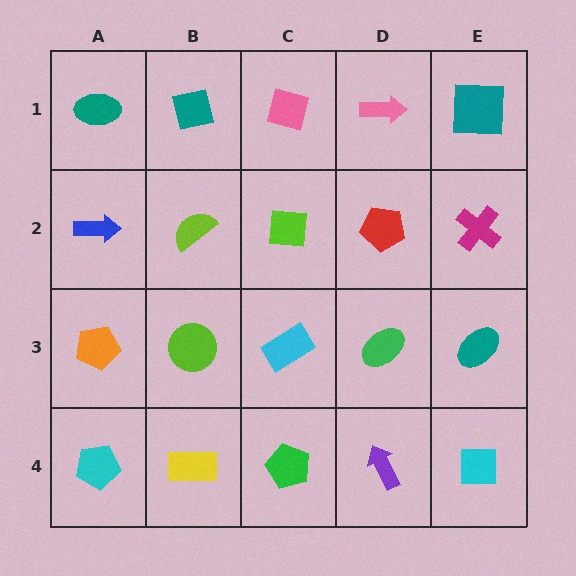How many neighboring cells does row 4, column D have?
3.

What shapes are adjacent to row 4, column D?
A green ellipse (row 3, column D), a green pentagon (row 4, column C), a cyan square (row 4, column E).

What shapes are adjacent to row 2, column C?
A pink square (row 1, column C), a cyan rectangle (row 3, column C), a lime semicircle (row 2, column B), a red pentagon (row 2, column D).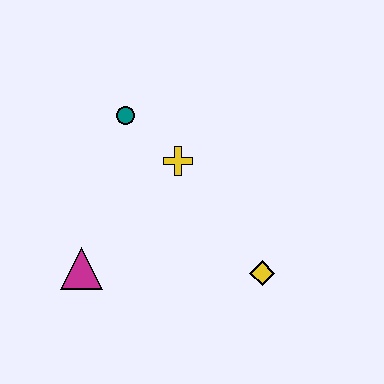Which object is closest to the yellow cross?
The teal circle is closest to the yellow cross.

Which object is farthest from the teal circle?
The yellow diamond is farthest from the teal circle.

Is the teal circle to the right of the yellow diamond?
No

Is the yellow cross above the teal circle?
No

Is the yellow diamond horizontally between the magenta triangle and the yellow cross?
No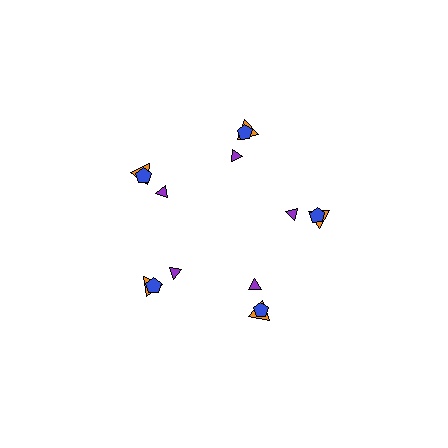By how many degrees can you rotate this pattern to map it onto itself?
The pattern maps onto itself every 72 degrees of rotation.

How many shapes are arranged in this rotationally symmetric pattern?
There are 15 shapes, arranged in 5 groups of 3.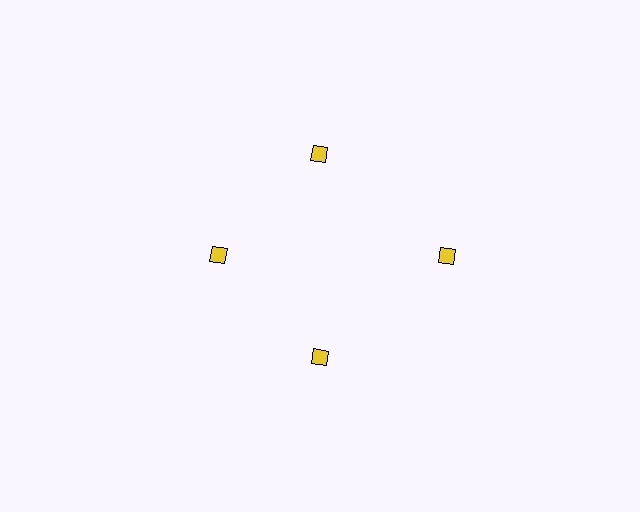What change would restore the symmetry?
The symmetry would be restored by moving it inward, back onto the ring so that all 4 diamonds sit at equal angles and equal distance from the center.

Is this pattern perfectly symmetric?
No. The 4 yellow diamonds are arranged in a ring, but one element near the 3 o'clock position is pushed outward from the center, breaking the 4-fold rotational symmetry.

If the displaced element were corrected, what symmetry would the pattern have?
It would have 4-fold rotational symmetry — the pattern would map onto itself every 90 degrees.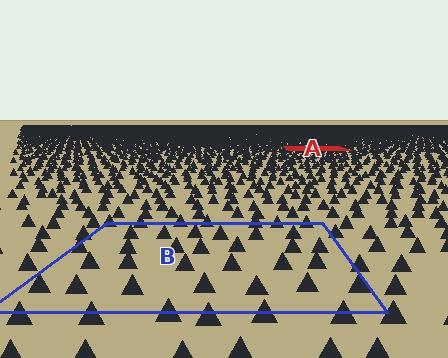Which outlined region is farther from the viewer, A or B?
Region A is farther from the viewer — the texture elements inside it appear smaller and more densely packed.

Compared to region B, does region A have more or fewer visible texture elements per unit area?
Region A has more texture elements per unit area — they are packed more densely because it is farther away.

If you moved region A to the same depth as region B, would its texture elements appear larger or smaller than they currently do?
They would appear larger. At a closer depth, the same texture elements are projected at a bigger on-screen size.